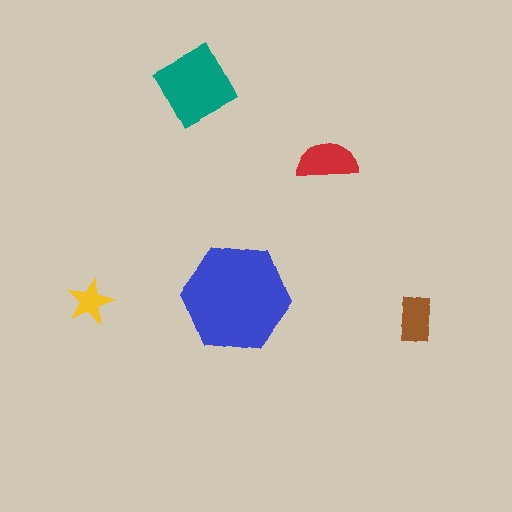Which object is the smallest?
The yellow star.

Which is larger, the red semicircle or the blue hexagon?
The blue hexagon.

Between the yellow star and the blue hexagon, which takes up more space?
The blue hexagon.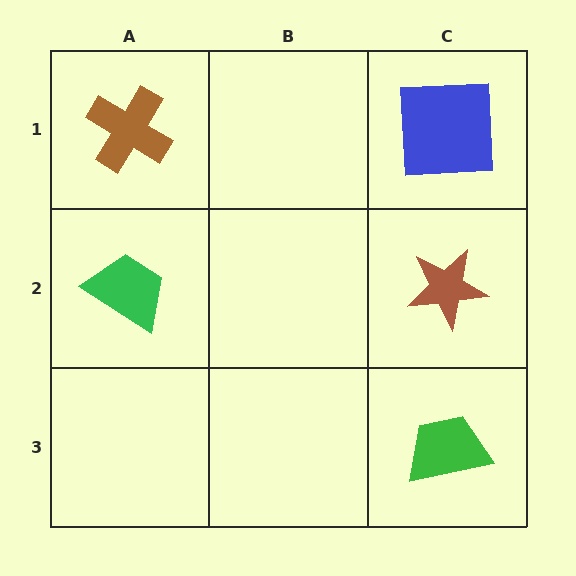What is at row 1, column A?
A brown cross.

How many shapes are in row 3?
1 shape.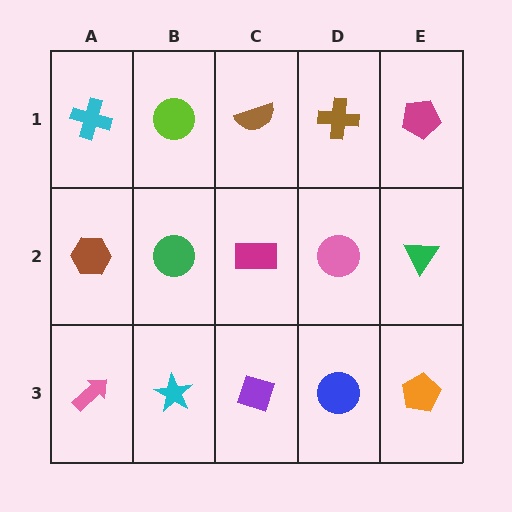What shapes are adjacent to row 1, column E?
A green triangle (row 2, column E), a brown cross (row 1, column D).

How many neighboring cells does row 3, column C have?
3.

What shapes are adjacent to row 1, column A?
A brown hexagon (row 2, column A), a lime circle (row 1, column B).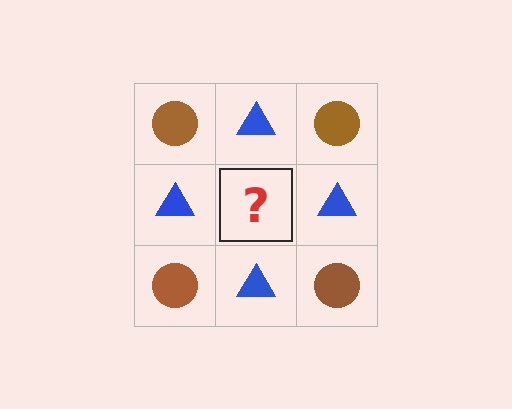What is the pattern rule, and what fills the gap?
The rule is that it alternates brown circle and blue triangle in a checkerboard pattern. The gap should be filled with a brown circle.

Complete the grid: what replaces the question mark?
The question mark should be replaced with a brown circle.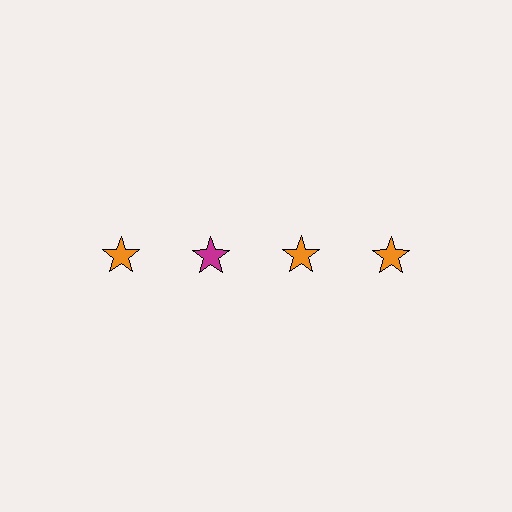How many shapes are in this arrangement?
There are 4 shapes arranged in a grid pattern.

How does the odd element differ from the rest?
It has a different color: magenta instead of orange.